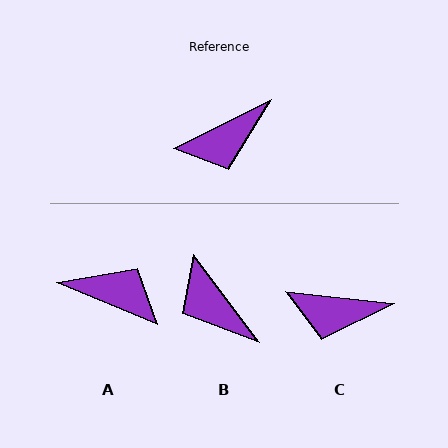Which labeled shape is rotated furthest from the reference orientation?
A, about 131 degrees away.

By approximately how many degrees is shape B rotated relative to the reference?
Approximately 79 degrees clockwise.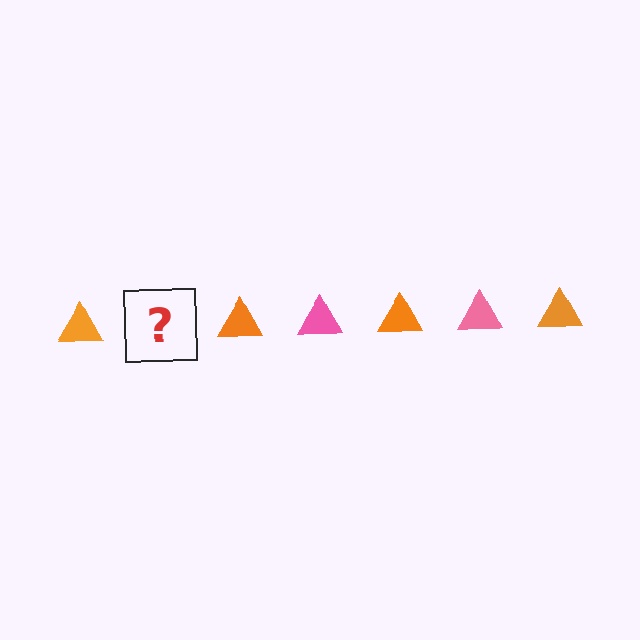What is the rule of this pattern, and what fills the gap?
The rule is that the pattern cycles through orange, pink triangles. The gap should be filled with a pink triangle.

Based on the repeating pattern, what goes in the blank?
The blank should be a pink triangle.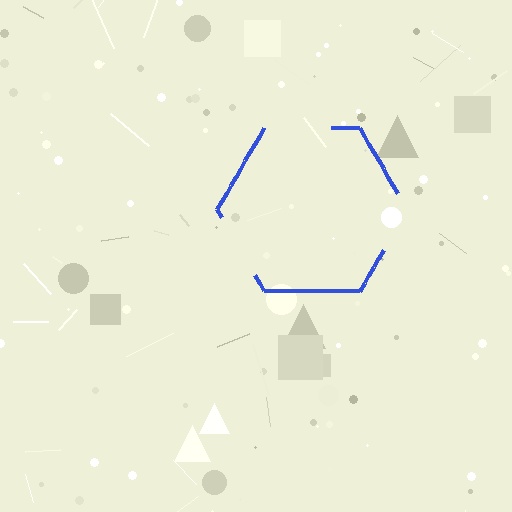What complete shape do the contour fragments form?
The contour fragments form a hexagon.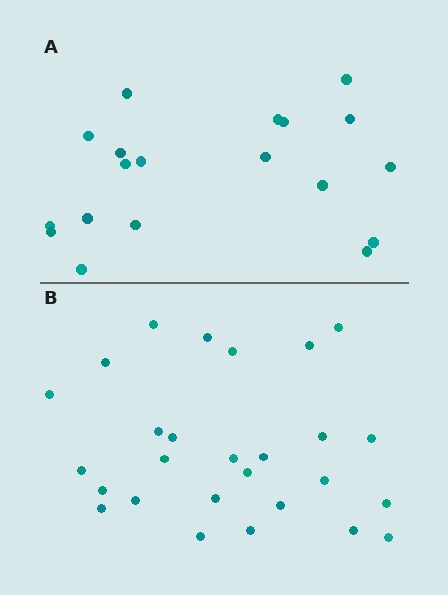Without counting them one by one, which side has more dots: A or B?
Region B (the bottom region) has more dots.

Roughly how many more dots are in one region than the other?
Region B has roughly 8 or so more dots than region A.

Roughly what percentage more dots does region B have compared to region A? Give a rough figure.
About 40% more.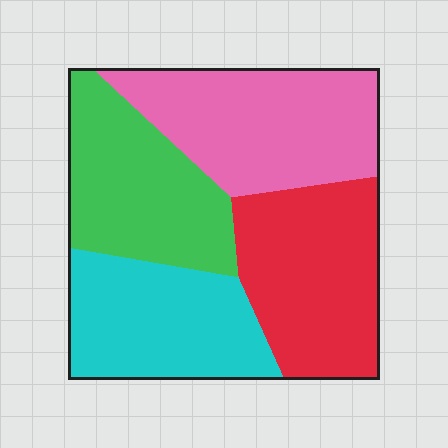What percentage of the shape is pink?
Pink takes up between a quarter and a half of the shape.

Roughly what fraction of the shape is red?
Red covers about 25% of the shape.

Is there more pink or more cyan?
Pink.